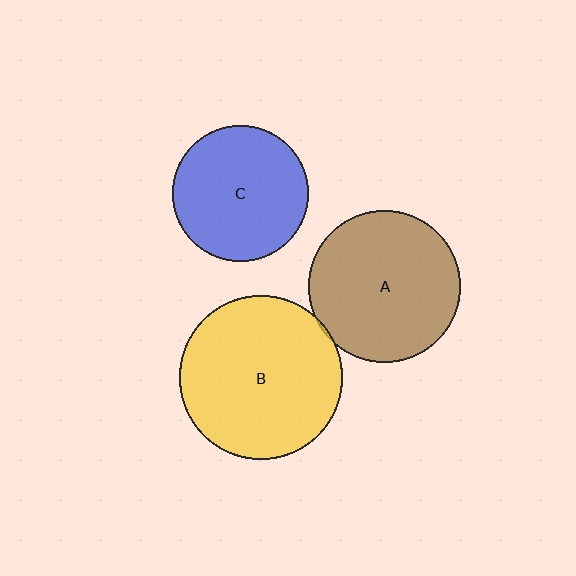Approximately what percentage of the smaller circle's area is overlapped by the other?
Approximately 5%.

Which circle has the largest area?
Circle B (yellow).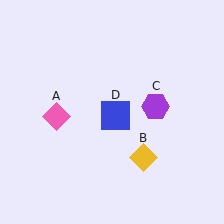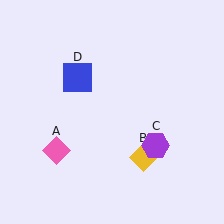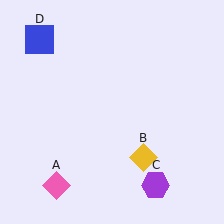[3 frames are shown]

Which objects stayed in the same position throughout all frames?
Yellow diamond (object B) remained stationary.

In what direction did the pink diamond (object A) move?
The pink diamond (object A) moved down.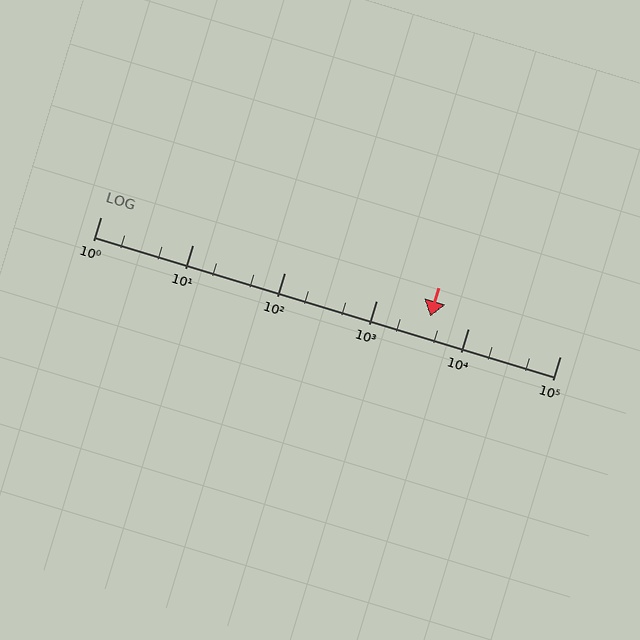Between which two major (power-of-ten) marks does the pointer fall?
The pointer is between 1000 and 10000.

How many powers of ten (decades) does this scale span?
The scale spans 5 decades, from 1 to 100000.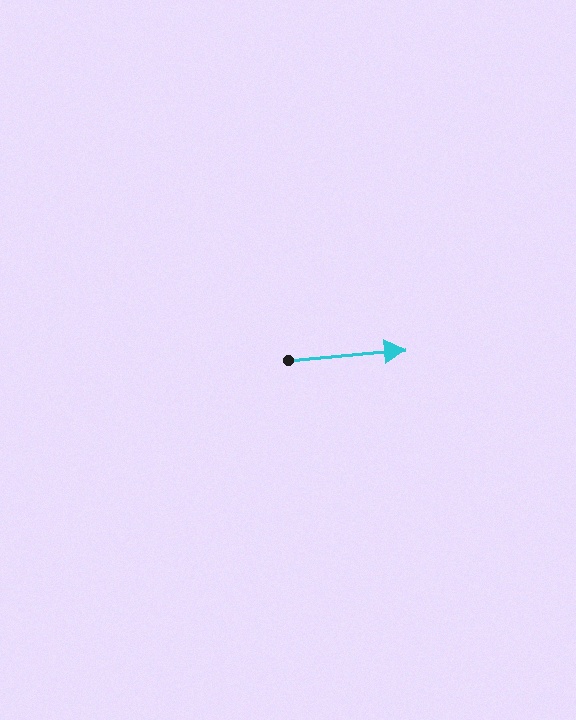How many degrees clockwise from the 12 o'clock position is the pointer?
Approximately 85 degrees.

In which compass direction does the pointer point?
East.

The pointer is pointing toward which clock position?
Roughly 3 o'clock.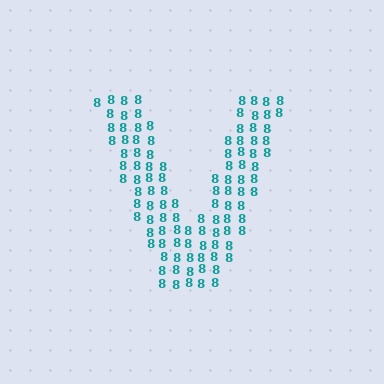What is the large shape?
The large shape is the letter V.